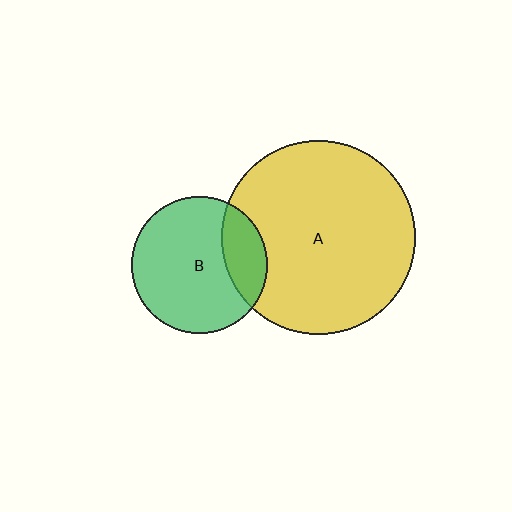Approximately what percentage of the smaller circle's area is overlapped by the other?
Approximately 20%.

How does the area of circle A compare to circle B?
Approximately 2.0 times.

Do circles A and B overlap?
Yes.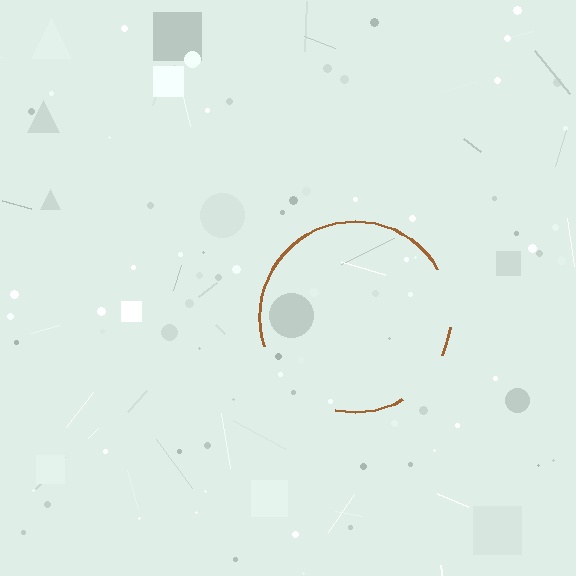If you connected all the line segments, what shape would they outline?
They would outline a circle.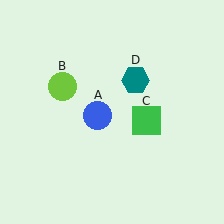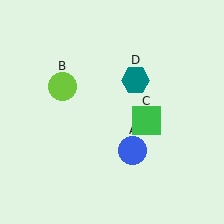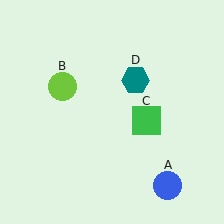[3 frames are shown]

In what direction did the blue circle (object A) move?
The blue circle (object A) moved down and to the right.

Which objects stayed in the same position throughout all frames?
Lime circle (object B) and green square (object C) and teal hexagon (object D) remained stationary.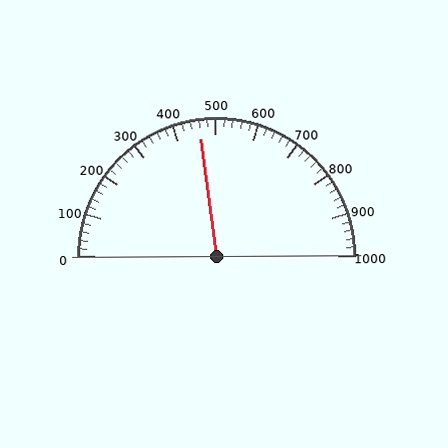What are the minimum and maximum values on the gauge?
The gauge ranges from 0 to 1000.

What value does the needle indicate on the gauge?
The needle indicates approximately 460.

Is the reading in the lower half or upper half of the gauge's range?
The reading is in the lower half of the range (0 to 1000).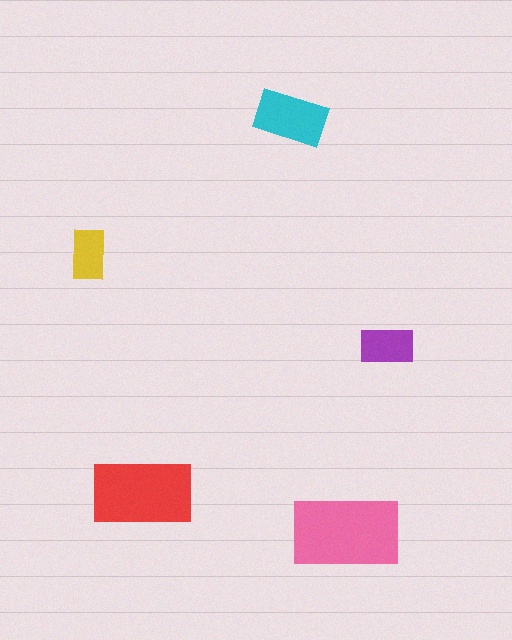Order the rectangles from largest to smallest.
the pink one, the red one, the cyan one, the purple one, the yellow one.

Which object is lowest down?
The pink rectangle is bottommost.